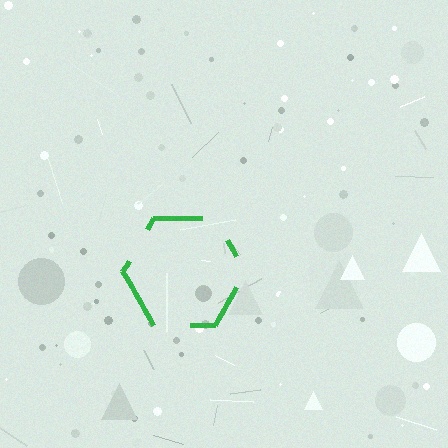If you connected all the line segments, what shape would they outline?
They would outline a hexagon.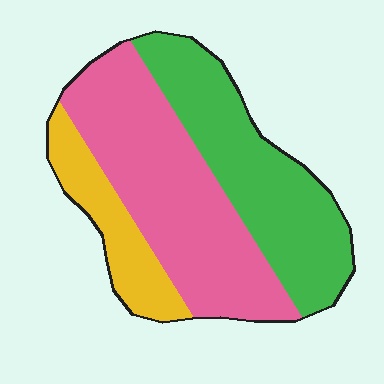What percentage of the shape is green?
Green takes up about three eighths (3/8) of the shape.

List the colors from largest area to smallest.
From largest to smallest: pink, green, yellow.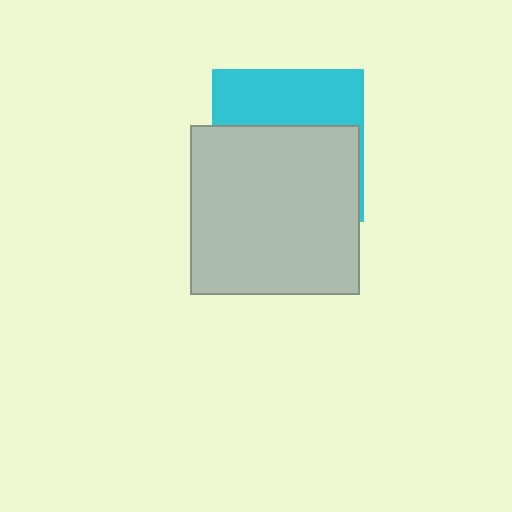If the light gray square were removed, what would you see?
You would see the complete cyan square.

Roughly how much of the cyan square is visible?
A small part of it is visible (roughly 39%).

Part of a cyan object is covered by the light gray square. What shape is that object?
It is a square.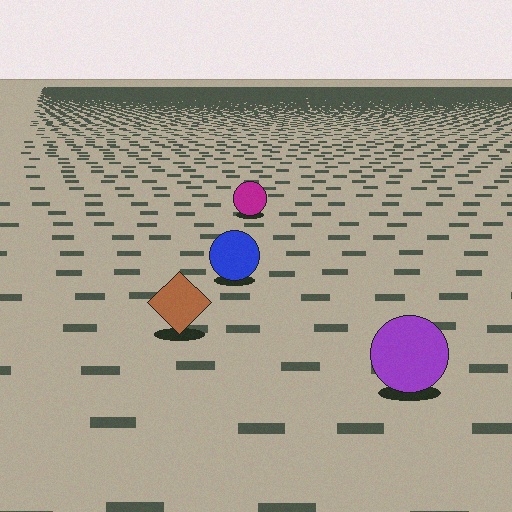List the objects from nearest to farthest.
From nearest to farthest: the purple circle, the brown diamond, the blue circle, the magenta circle.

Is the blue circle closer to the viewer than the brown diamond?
No. The brown diamond is closer — you can tell from the texture gradient: the ground texture is coarser near it.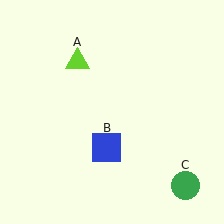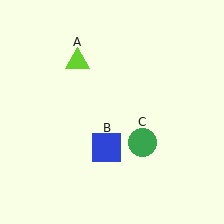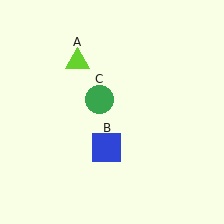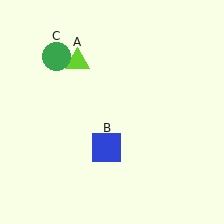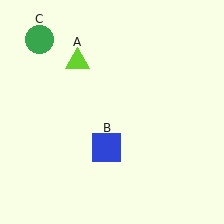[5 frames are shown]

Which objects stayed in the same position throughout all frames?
Lime triangle (object A) and blue square (object B) remained stationary.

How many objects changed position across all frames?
1 object changed position: green circle (object C).